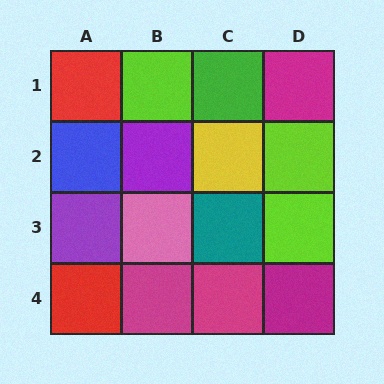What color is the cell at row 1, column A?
Red.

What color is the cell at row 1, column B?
Lime.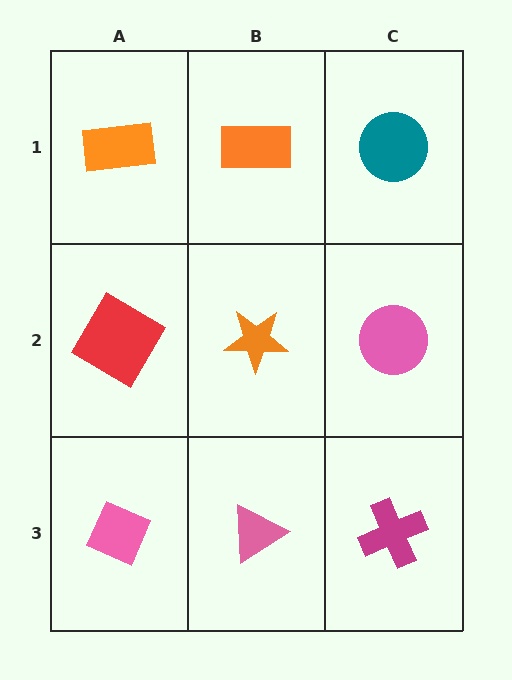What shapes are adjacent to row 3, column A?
A red diamond (row 2, column A), a pink triangle (row 3, column B).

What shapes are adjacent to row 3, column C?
A pink circle (row 2, column C), a pink triangle (row 3, column B).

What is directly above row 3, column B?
An orange star.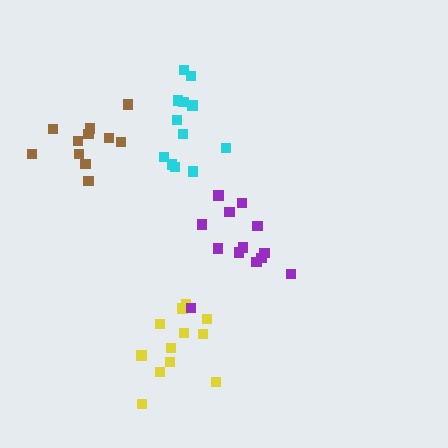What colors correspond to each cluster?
The clusters are colored: yellow, purple, cyan, brown.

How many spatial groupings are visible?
There are 4 spatial groupings.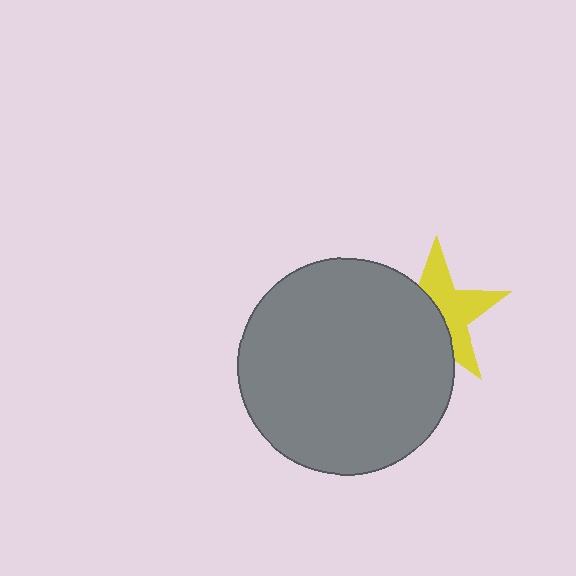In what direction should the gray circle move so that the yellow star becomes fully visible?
The gray circle should move left. That is the shortest direction to clear the overlap and leave the yellow star fully visible.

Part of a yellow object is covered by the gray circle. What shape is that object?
It is a star.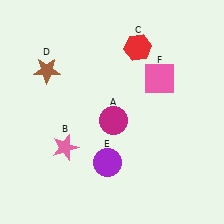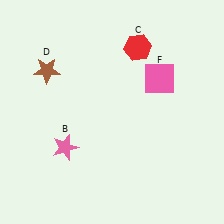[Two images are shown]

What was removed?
The magenta circle (A), the purple circle (E) were removed in Image 2.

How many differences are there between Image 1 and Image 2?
There are 2 differences between the two images.